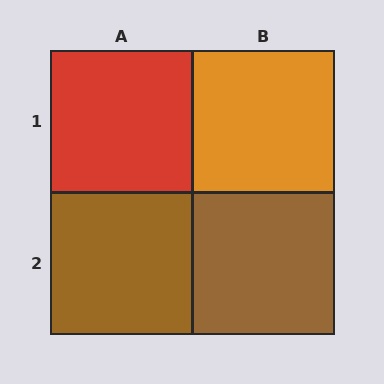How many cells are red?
1 cell is red.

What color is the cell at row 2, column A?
Brown.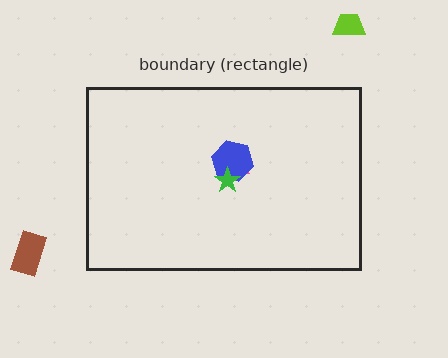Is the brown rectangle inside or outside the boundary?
Outside.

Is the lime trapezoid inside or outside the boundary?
Outside.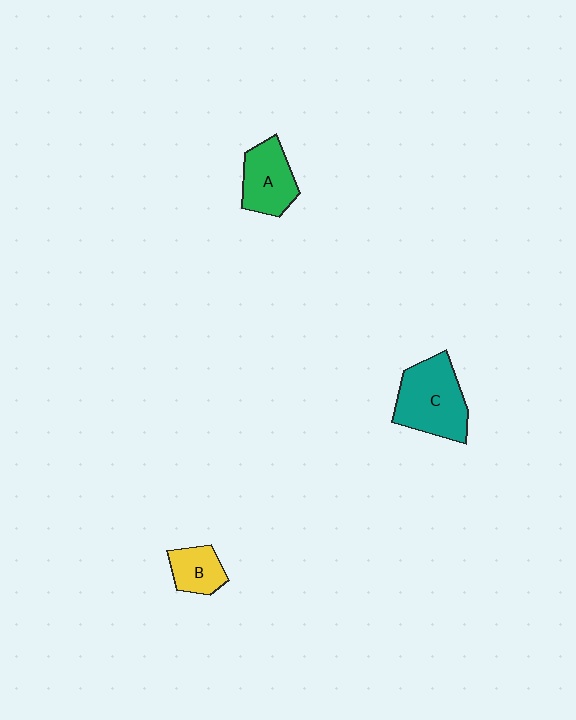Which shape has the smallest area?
Shape B (yellow).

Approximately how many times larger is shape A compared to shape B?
Approximately 1.5 times.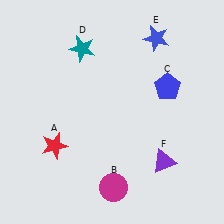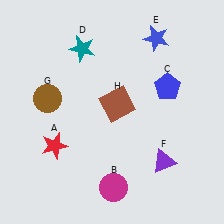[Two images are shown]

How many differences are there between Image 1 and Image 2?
There are 2 differences between the two images.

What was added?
A brown circle (G), a brown square (H) were added in Image 2.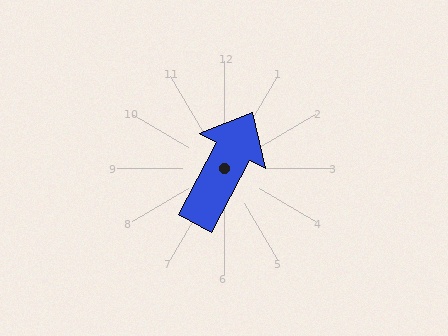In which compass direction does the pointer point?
Northeast.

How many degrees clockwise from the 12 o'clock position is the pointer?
Approximately 28 degrees.